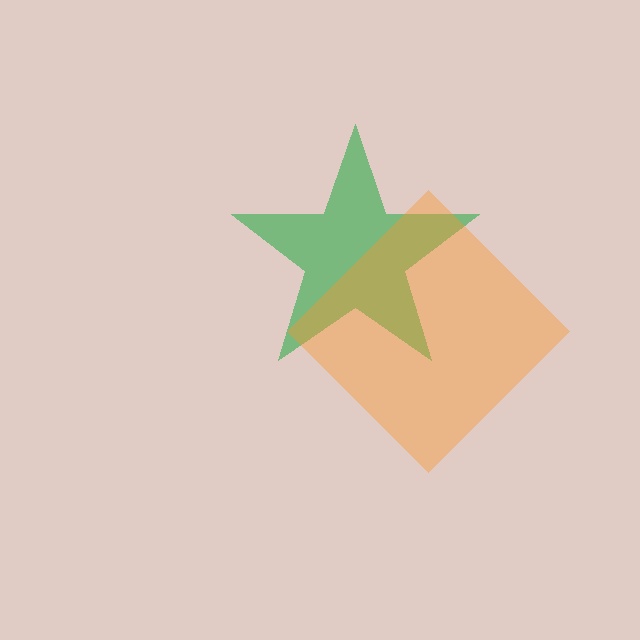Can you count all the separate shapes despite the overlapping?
Yes, there are 2 separate shapes.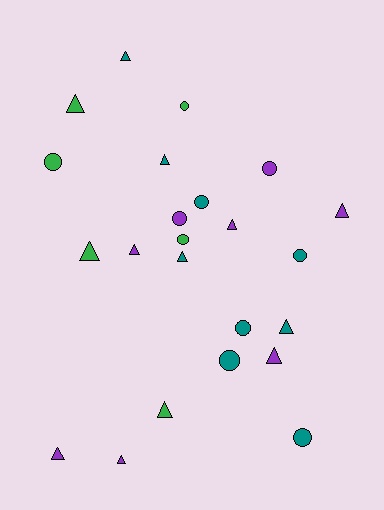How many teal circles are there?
There are 5 teal circles.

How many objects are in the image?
There are 23 objects.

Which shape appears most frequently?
Triangle, with 13 objects.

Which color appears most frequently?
Teal, with 9 objects.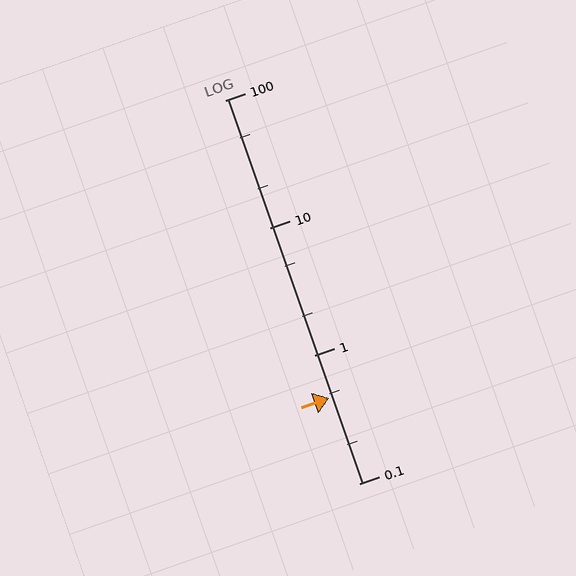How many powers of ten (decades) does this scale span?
The scale spans 3 decades, from 0.1 to 100.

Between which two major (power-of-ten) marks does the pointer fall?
The pointer is between 0.1 and 1.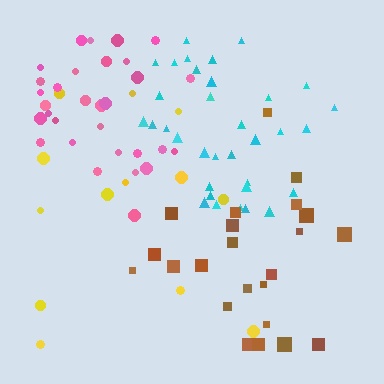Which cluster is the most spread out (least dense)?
Yellow.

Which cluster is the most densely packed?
Cyan.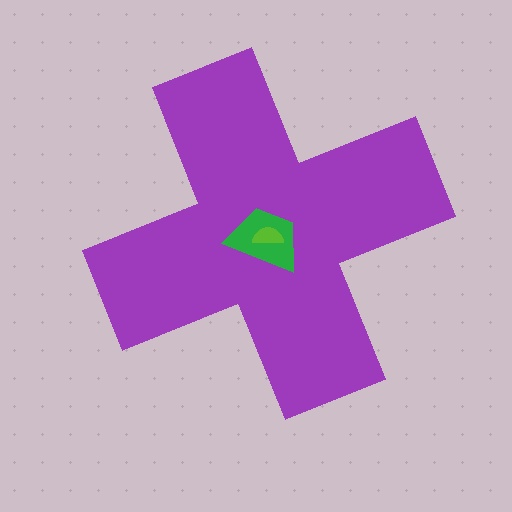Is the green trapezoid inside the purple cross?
Yes.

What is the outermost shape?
The purple cross.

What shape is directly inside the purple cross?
The green trapezoid.